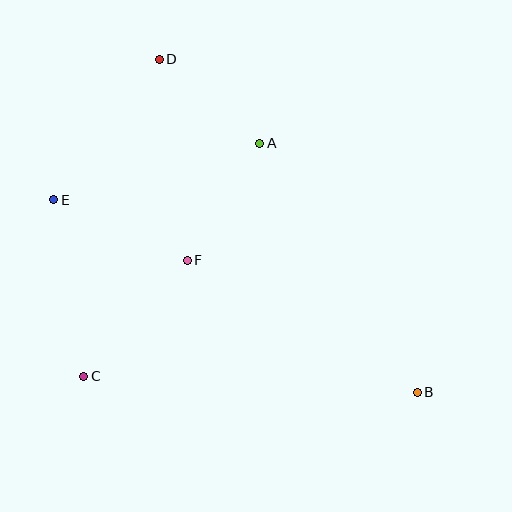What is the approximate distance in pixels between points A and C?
The distance between A and C is approximately 292 pixels.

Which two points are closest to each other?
Points A and D are closest to each other.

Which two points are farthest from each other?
Points B and D are farthest from each other.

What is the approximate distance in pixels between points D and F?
The distance between D and F is approximately 203 pixels.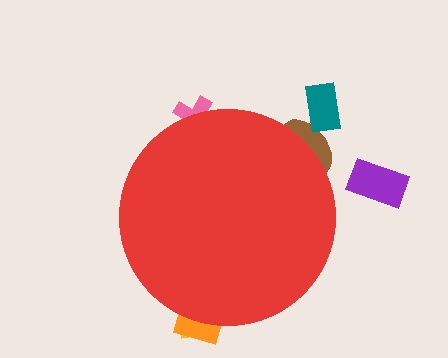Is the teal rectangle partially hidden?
No, the teal rectangle is fully visible.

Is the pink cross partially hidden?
Yes, the pink cross is partially hidden behind the red circle.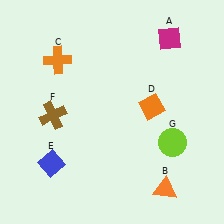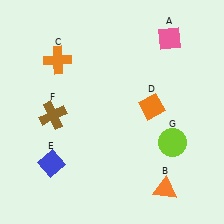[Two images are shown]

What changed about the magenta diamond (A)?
In Image 1, A is magenta. In Image 2, it changed to pink.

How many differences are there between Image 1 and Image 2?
There is 1 difference between the two images.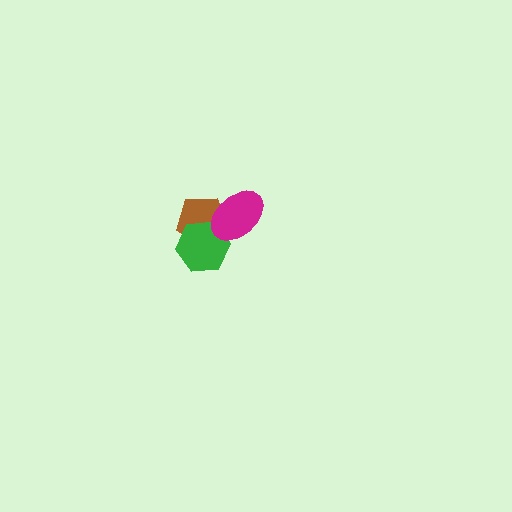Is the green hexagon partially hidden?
Yes, it is partially covered by another shape.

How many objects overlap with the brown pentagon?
2 objects overlap with the brown pentagon.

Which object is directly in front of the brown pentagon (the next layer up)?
The green hexagon is directly in front of the brown pentagon.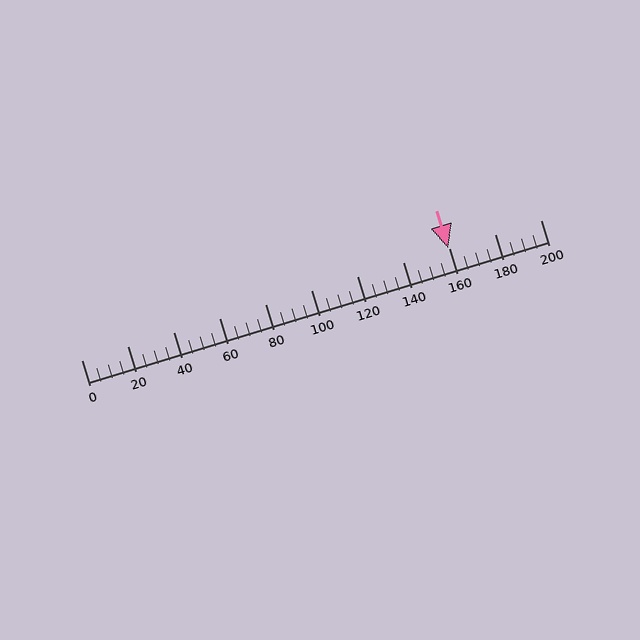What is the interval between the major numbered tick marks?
The major tick marks are spaced 20 units apart.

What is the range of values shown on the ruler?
The ruler shows values from 0 to 200.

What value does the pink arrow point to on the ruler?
The pink arrow points to approximately 160.